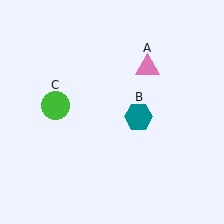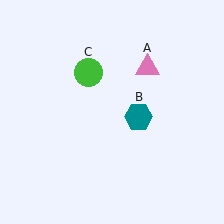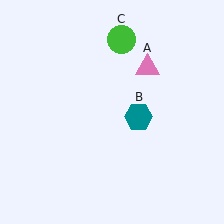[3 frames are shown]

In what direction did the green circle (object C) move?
The green circle (object C) moved up and to the right.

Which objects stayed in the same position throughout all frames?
Pink triangle (object A) and teal hexagon (object B) remained stationary.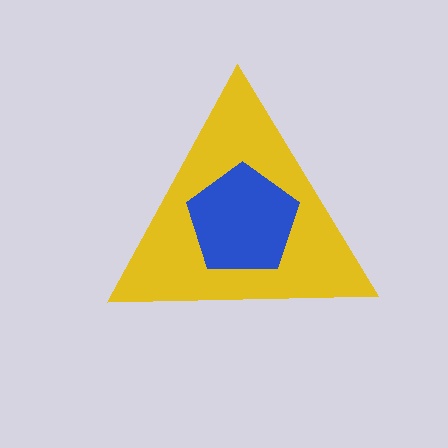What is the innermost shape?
The blue pentagon.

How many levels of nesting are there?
2.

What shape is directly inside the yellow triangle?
The blue pentagon.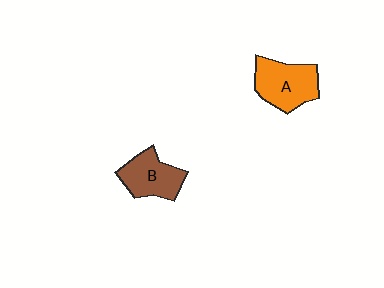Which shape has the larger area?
Shape A (orange).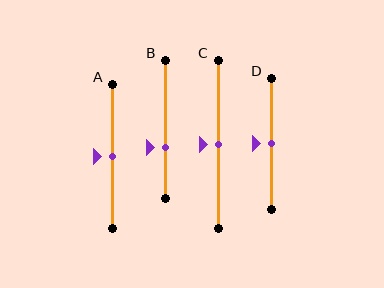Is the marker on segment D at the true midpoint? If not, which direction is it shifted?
Yes, the marker on segment D is at the true midpoint.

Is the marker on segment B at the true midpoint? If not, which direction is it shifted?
No, the marker on segment B is shifted downward by about 13% of the segment length.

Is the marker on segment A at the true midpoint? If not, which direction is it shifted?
Yes, the marker on segment A is at the true midpoint.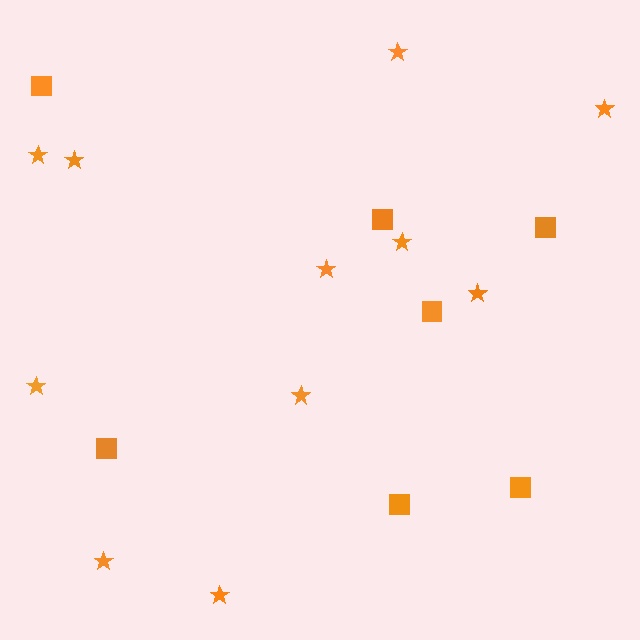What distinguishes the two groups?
There are 2 groups: one group of squares (7) and one group of stars (11).